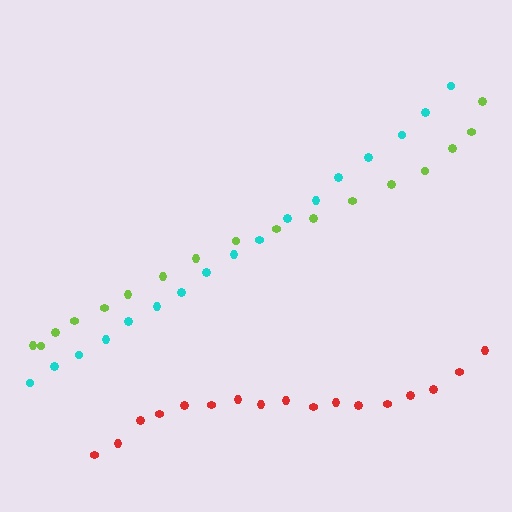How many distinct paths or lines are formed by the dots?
There are 3 distinct paths.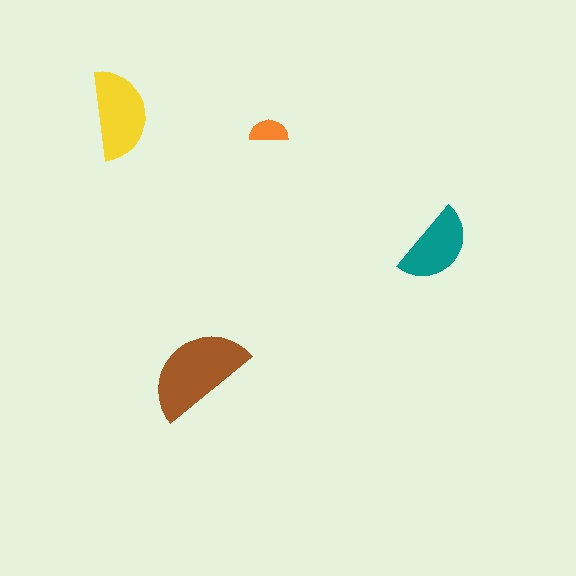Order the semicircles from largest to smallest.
the brown one, the yellow one, the teal one, the orange one.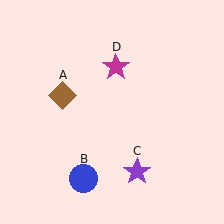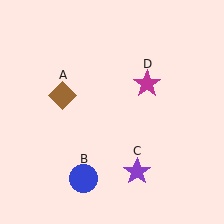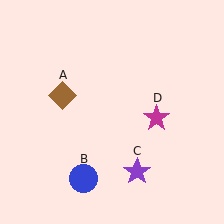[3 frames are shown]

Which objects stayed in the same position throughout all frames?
Brown diamond (object A) and blue circle (object B) and purple star (object C) remained stationary.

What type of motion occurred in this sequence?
The magenta star (object D) rotated clockwise around the center of the scene.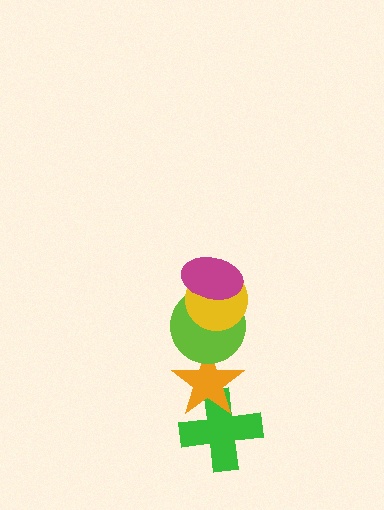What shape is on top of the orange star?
The lime circle is on top of the orange star.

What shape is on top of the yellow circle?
The magenta ellipse is on top of the yellow circle.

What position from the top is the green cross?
The green cross is 5th from the top.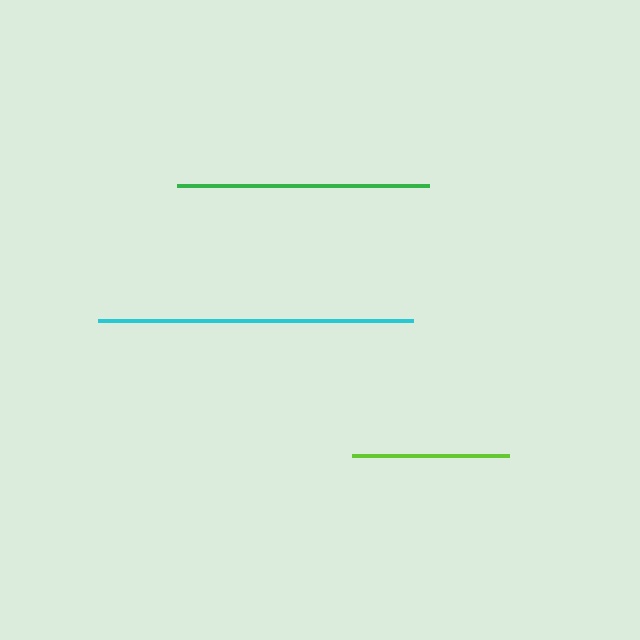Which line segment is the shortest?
The lime line is the shortest at approximately 157 pixels.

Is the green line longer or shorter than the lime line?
The green line is longer than the lime line.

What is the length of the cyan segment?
The cyan segment is approximately 314 pixels long.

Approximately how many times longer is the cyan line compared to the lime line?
The cyan line is approximately 2.0 times the length of the lime line.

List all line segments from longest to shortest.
From longest to shortest: cyan, green, lime.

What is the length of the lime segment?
The lime segment is approximately 157 pixels long.